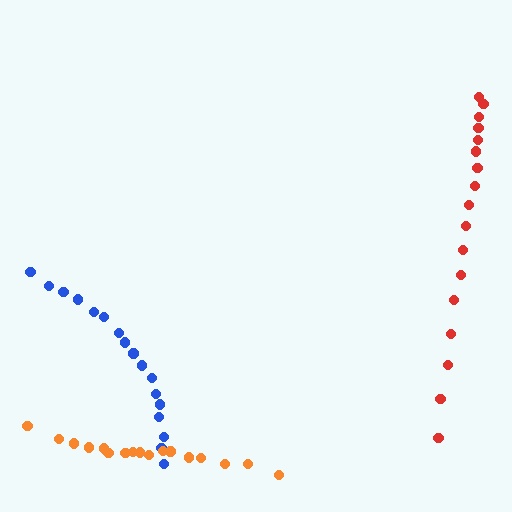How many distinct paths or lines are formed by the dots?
There are 3 distinct paths.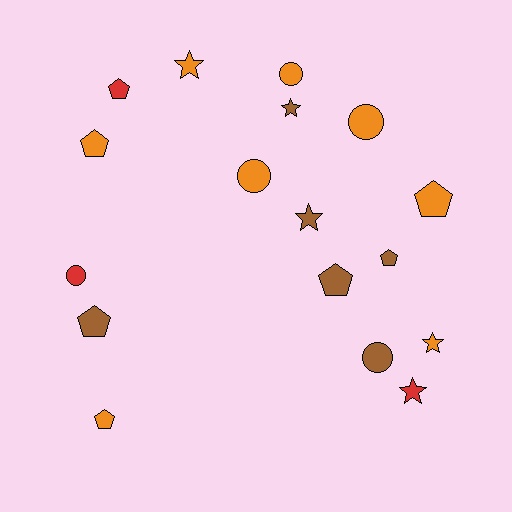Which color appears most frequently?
Orange, with 8 objects.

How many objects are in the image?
There are 17 objects.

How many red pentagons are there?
There is 1 red pentagon.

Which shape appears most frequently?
Pentagon, with 7 objects.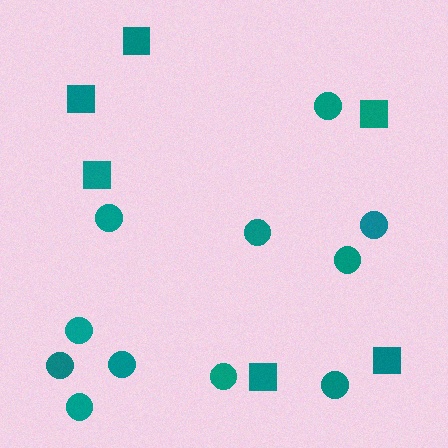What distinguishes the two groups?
There are 2 groups: one group of squares (6) and one group of circles (11).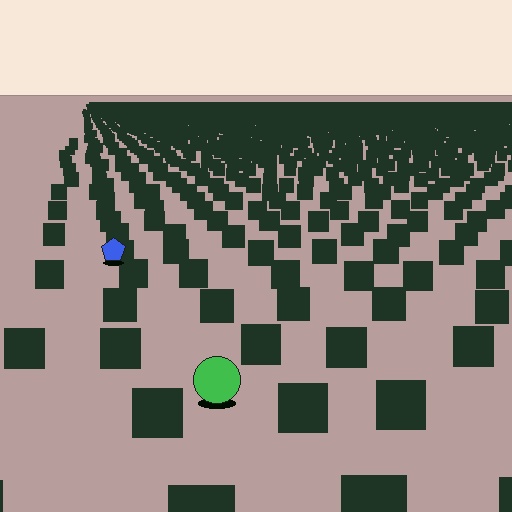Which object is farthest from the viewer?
The blue pentagon is farthest from the viewer. It appears smaller and the ground texture around it is denser.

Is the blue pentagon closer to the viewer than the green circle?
No. The green circle is closer — you can tell from the texture gradient: the ground texture is coarser near it.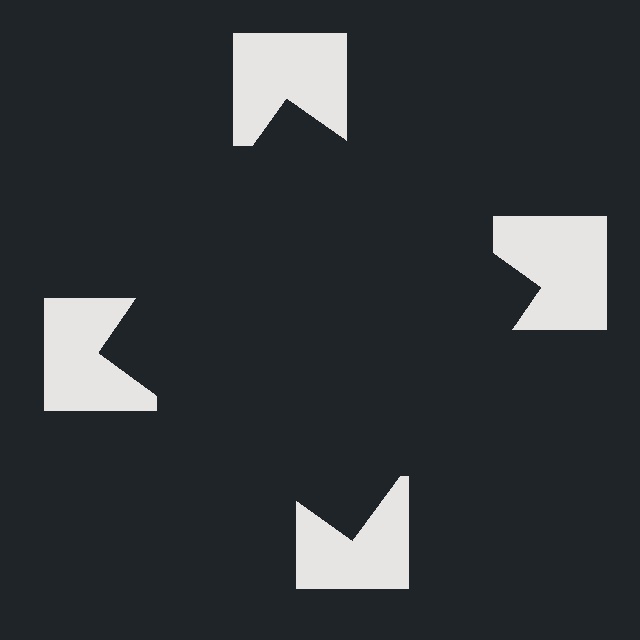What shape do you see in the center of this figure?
An illusory square — its edges are inferred from the aligned wedge cuts in the notched squares, not physically drawn.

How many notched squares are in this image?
There are 4 — one at each vertex of the illusory square.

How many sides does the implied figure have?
4 sides.